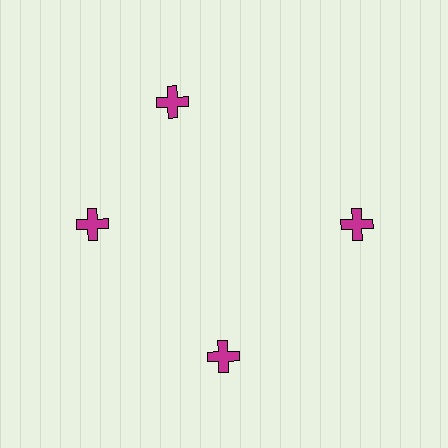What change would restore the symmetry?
The symmetry would be restored by rotating it back into even spacing with its neighbors so that all 4 crosses sit at equal angles and equal distance from the center.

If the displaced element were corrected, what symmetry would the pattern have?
It would have 4-fold rotational symmetry — the pattern would map onto itself every 90 degrees.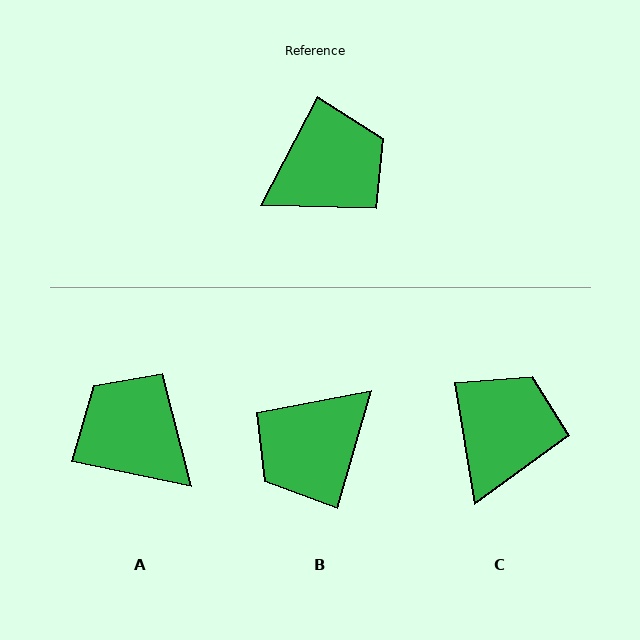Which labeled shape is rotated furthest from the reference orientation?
B, about 168 degrees away.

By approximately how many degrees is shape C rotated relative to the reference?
Approximately 37 degrees counter-clockwise.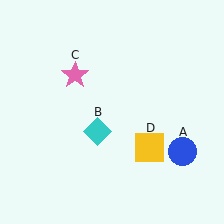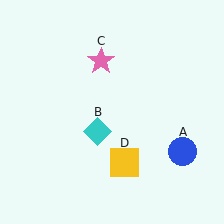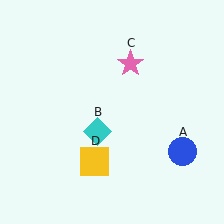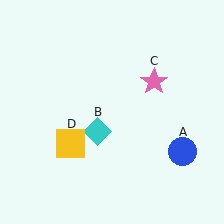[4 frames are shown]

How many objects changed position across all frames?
2 objects changed position: pink star (object C), yellow square (object D).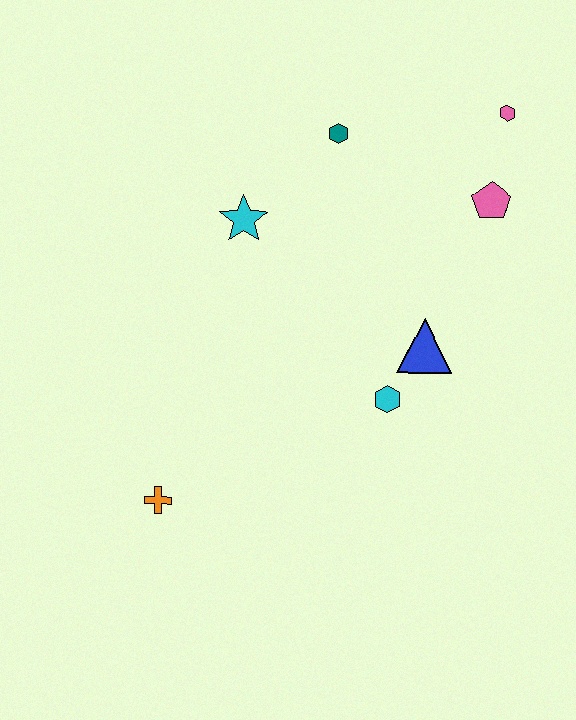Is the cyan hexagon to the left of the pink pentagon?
Yes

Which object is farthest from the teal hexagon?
The orange cross is farthest from the teal hexagon.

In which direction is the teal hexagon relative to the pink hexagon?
The teal hexagon is to the left of the pink hexagon.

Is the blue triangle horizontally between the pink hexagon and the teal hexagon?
Yes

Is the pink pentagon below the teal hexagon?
Yes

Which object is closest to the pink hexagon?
The pink pentagon is closest to the pink hexagon.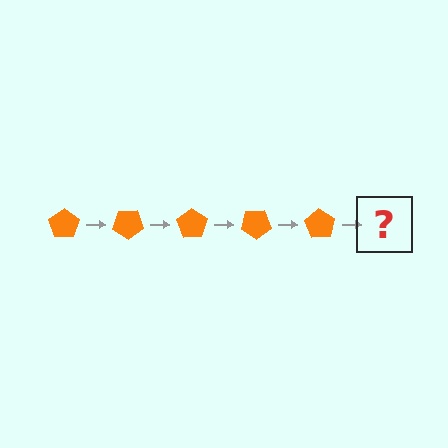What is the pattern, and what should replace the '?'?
The pattern is that the pentagon rotates 35 degrees each step. The '?' should be an orange pentagon rotated 175 degrees.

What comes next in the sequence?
The next element should be an orange pentagon rotated 175 degrees.